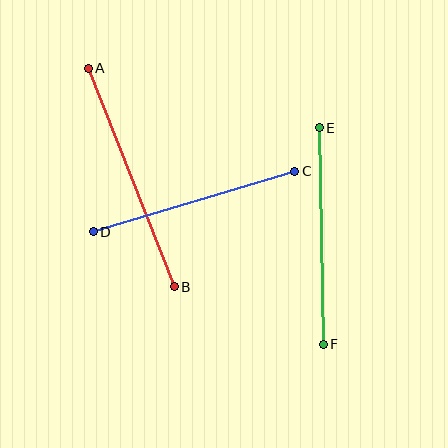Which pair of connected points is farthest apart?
Points A and B are farthest apart.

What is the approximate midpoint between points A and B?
The midpoint is at approximately (131, 177) pixels.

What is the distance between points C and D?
The distance is approximately 211 pixels.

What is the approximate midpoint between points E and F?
The midpoint is at approximately (321, 236) pixels.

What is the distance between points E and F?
The distance is approximately 216 pixels.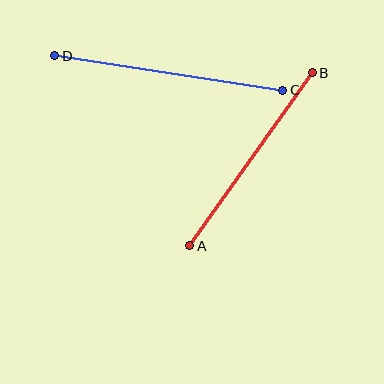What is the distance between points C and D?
The distance is approximately 230 pixels.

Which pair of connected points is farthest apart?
Points C and D are farthest apart.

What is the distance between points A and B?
The distance is approximately 212 pixels.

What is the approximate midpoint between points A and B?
The midpoint is at approximately (251, 159) pixels.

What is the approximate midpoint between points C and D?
The midpoint is at approximately (169, 73) pixels.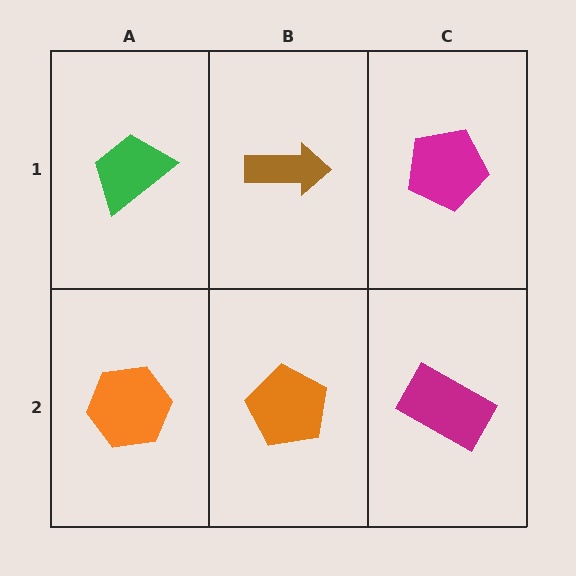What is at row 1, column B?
A brown arrow.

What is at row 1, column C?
A magenta pentagon.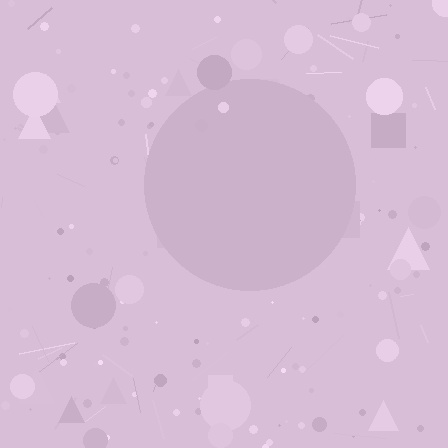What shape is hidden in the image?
A circle is hidden in the image.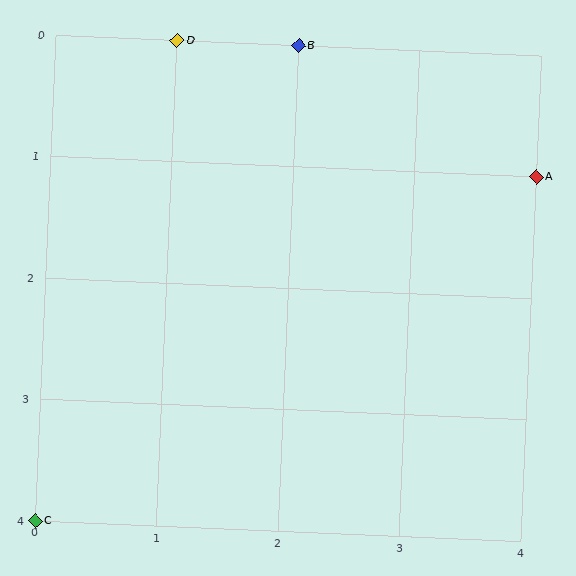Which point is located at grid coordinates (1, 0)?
Point D is at (1, 0).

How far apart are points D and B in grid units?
Points D and B are 1 column apart.